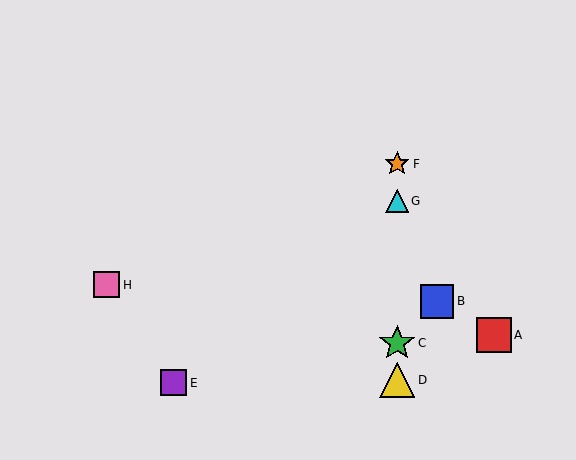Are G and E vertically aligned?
No, G is at x≈397 and E is at x≈173.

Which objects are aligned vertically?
Objects C, D, F, G are aligned vertically.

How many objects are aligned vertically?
4 objects (C, D, F, G) are aligned vertically.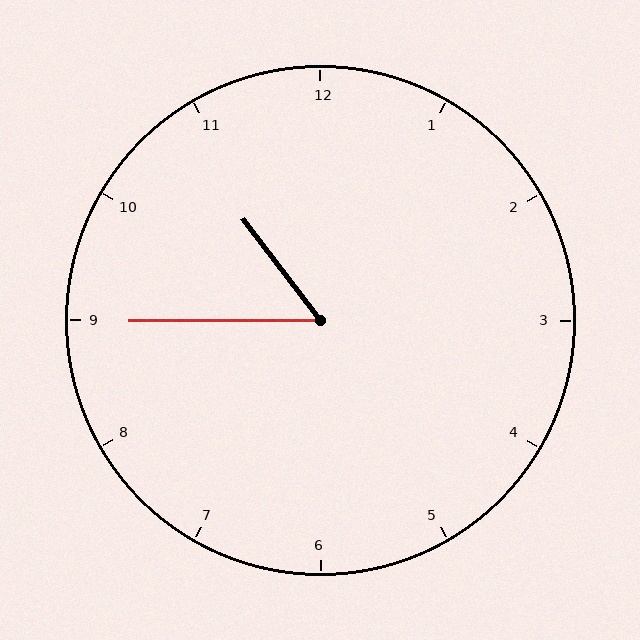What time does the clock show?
10:45.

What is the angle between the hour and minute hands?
Approximately 52 degrees.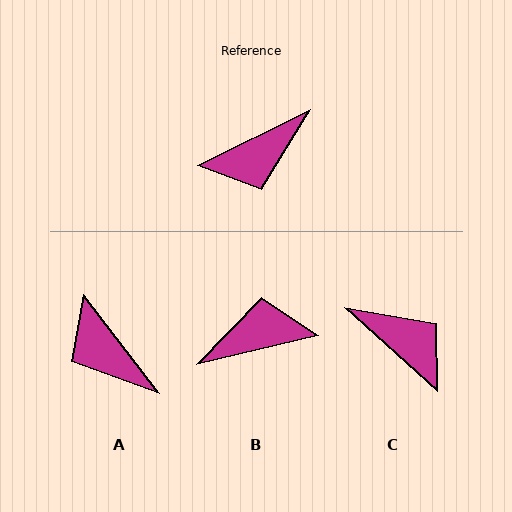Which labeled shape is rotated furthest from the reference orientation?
B, about 167 degrees away.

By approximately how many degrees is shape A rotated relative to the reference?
Approximately 79 degrees clockwise.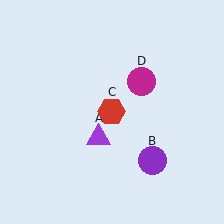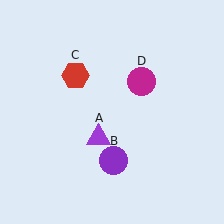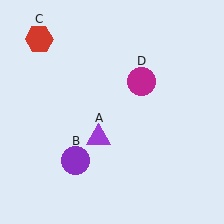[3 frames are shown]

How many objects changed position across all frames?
2 objects changed position: purple circle (object B), red hexagon (object C).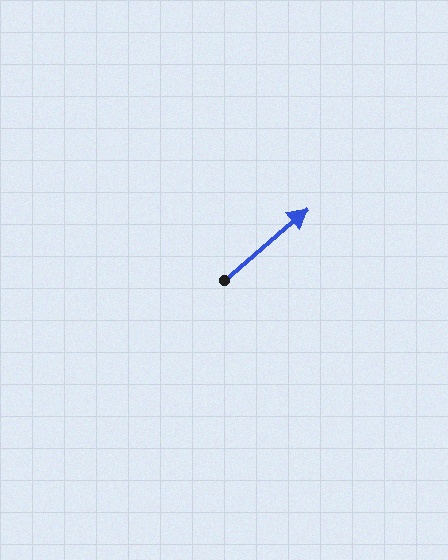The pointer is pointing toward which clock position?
Roughly 2 o'clock.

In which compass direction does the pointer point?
Northeast.